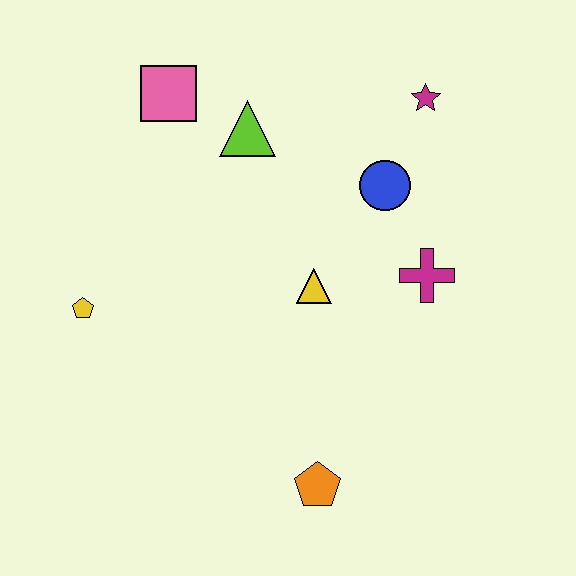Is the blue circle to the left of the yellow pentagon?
No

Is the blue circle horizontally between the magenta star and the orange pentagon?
Yes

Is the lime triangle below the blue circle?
No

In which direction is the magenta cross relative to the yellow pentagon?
The magenta cross is to the right of the yellow pentagon.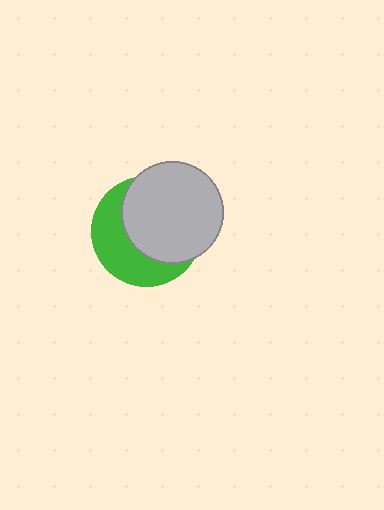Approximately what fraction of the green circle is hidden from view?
Roughly 58% of the green circle is hidden behind the light gray circle.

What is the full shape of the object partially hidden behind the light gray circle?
The partially hidden object is a green circle.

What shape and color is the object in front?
The object in front is a light gray circle.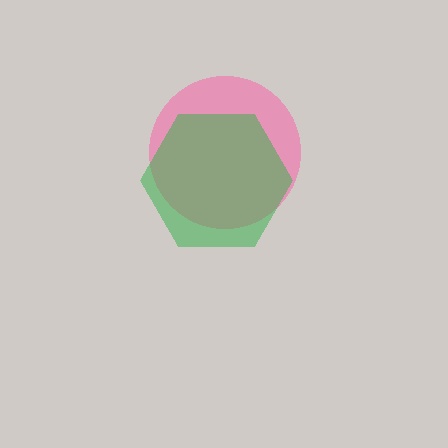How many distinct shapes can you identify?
There are 2 distinct shapes: a pink circle, a green hexagon.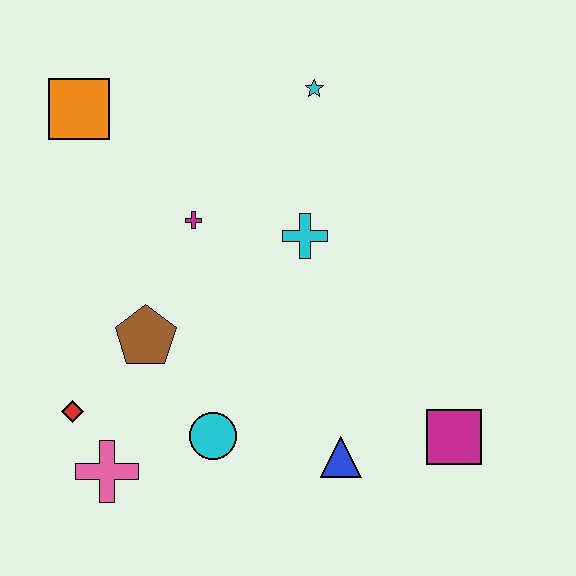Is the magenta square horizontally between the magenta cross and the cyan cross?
No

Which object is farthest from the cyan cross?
The pink cross is farthest from the cyan cross.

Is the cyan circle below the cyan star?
Yes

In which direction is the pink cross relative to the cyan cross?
The pink cross is below the cyan cross.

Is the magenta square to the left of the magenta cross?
No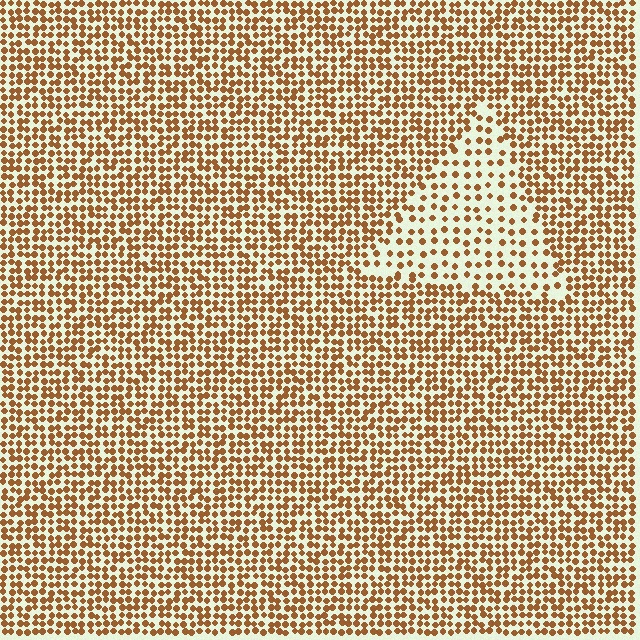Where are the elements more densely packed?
The elements are more densely packed outside the triangle boundary.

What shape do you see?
I see a triangle.